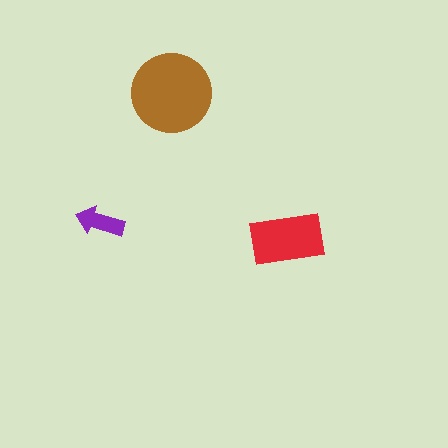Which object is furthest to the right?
The red rectangle is rightmost.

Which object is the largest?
The brown circle.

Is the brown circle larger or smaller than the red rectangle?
Larger.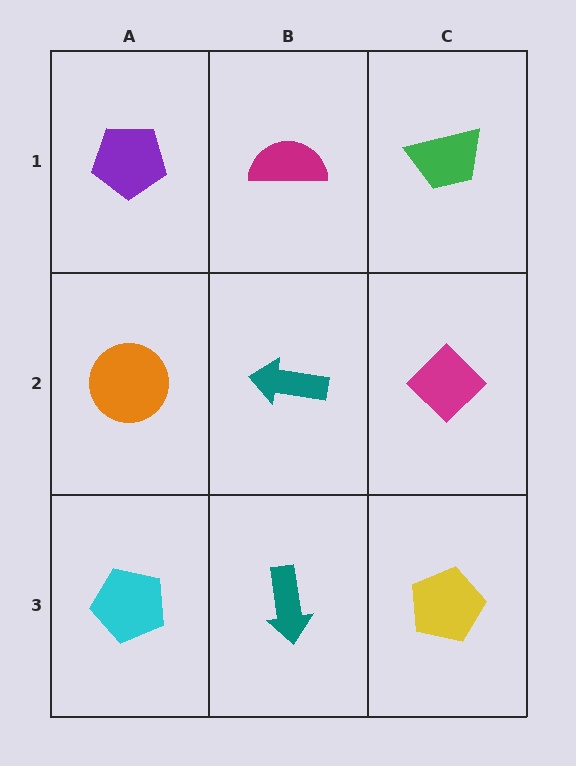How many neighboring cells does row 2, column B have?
4.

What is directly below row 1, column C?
A magenta diamond.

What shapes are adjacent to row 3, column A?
An orange circle (row 2, column A), a teal arrow (row 3, column B).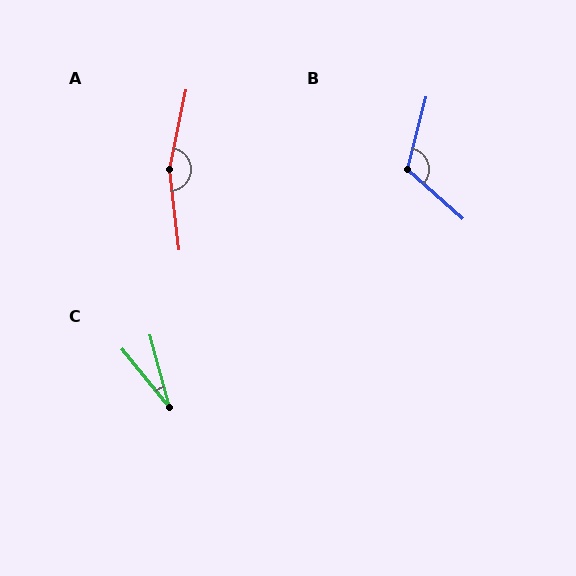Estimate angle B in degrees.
Approximately 117 degrees.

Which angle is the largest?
A, at approximately 162 degrees.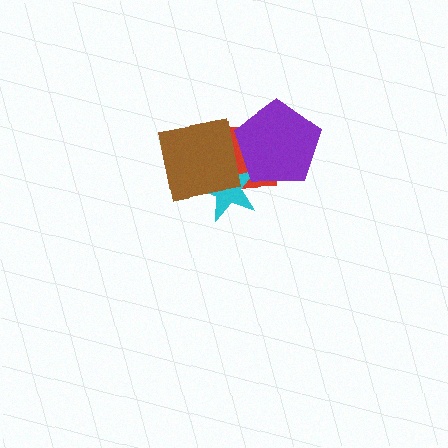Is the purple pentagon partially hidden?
No, no other shape covers it.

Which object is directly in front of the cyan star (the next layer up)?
The brown square is directly in front of the cyan star.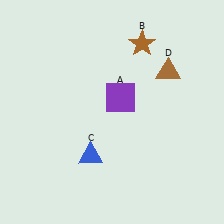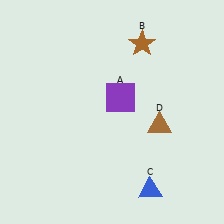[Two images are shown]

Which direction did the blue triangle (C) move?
The blue triangle (C) moved right.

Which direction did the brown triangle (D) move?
The brown triangle (D) moved down.